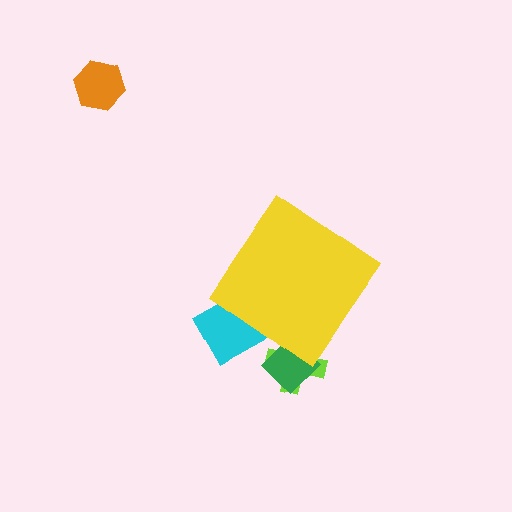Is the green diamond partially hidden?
Yes, the green diamond is partially hidden behind the yellow diamond.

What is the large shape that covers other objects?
A yellow diamond.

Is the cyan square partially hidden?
Yes, the cyan square is partially hidden behind the yellow diamond.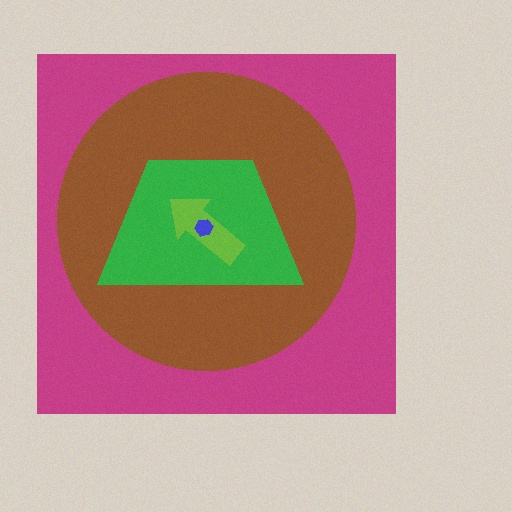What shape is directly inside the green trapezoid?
The lime arrow.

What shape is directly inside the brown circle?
The green trapezoid.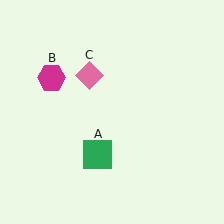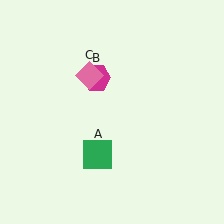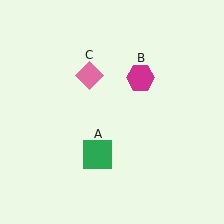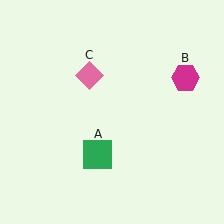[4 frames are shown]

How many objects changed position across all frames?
1 object changed position: magenta hexagon (object B).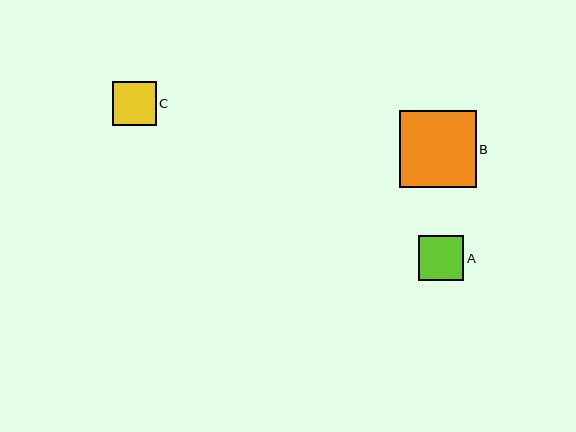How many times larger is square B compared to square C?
Square B is approximately 1.8 times the size of square C.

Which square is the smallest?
Square C is the smallest with a size of approximately 44 pixels.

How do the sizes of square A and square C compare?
Square A and square C are approximately the same size.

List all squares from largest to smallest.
From largest to smallest: B, A, C.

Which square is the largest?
Square B is the largest with a size of approximately 77 pixels.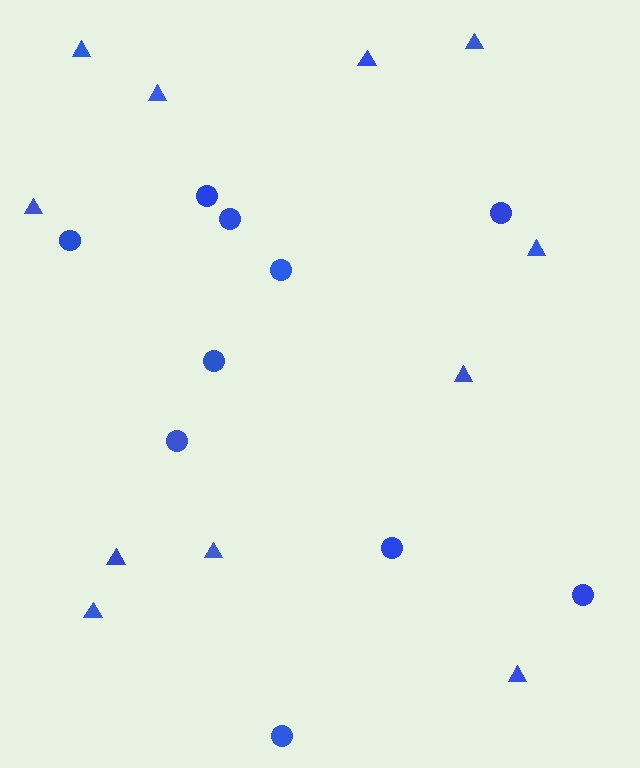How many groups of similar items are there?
There are 2 groups: one group of circles (10) and one group of triangles (11).